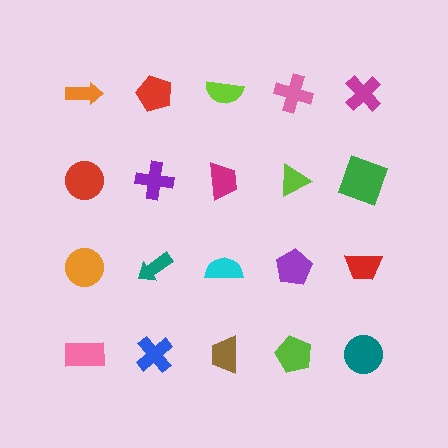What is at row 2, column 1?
A red circle.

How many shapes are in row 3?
5 shapes.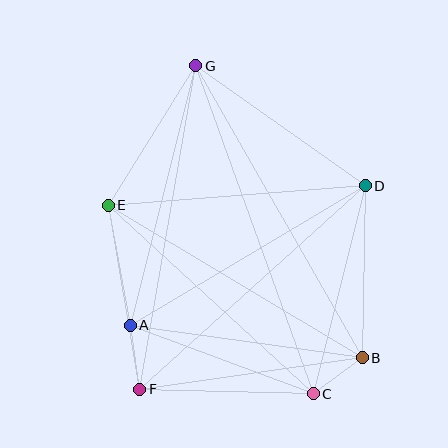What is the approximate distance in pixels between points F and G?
The distance between F and G is approximately 328 pixels.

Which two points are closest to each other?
Points B and C are closest to each other.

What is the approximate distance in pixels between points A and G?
The distance between A and G is approximately 268 pixels.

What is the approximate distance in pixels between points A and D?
The distance between A and D is approximately 273 pixels.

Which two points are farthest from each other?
Points C and G are farthest from each other.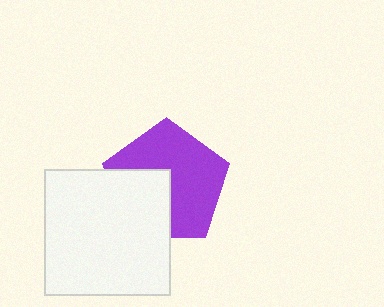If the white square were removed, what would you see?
You would see the complete purple pentagon.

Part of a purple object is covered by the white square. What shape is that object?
It is a pentagon.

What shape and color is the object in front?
The object in front is a white square.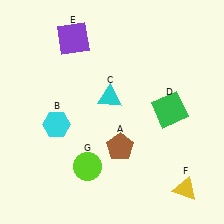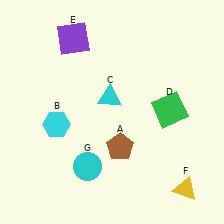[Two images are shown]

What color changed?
The circle (G) changed from lime in Image 1 to cyan in Image 2.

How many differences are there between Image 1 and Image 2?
There is 1 difference between the two images.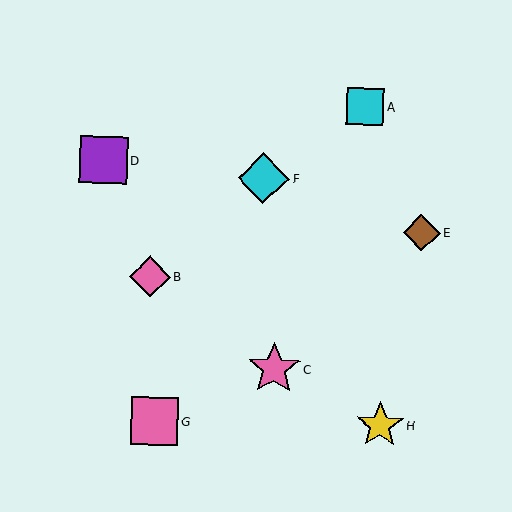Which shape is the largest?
The pink star (labeled C) is the largest.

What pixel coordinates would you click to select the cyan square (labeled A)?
Click at (365, 106) to select the cyan square A.